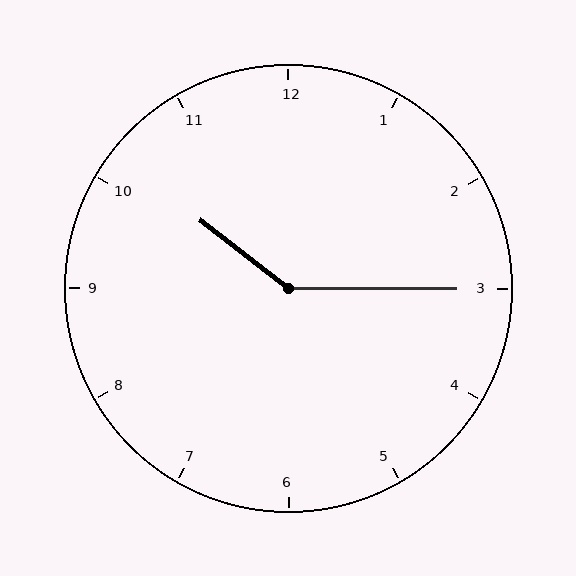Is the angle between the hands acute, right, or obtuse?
It is obtuse.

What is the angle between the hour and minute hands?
Approximately 142 degrees.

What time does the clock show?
10:15.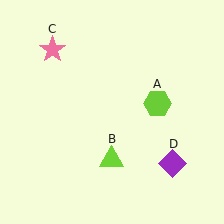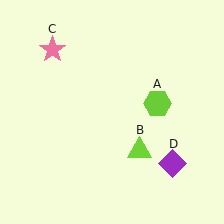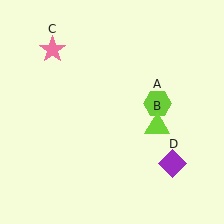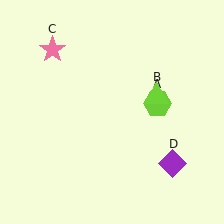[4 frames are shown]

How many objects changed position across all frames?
1 object changed position: lime triangle (object B).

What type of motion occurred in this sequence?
The lime triangle (object B) rotated counterclockwise around the center of the scene.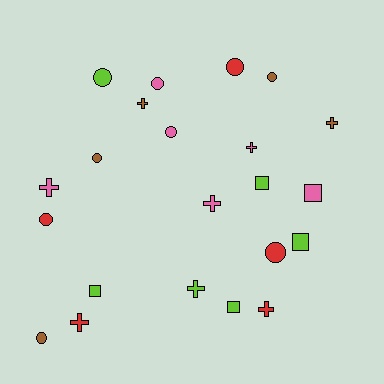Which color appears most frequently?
Lime, with 6 objects.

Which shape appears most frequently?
Circle, with 9 objects.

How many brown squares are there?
There are no brown squares.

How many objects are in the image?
There are 22 objects.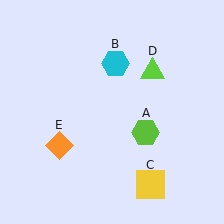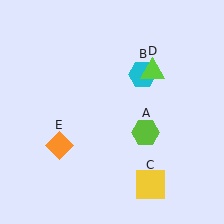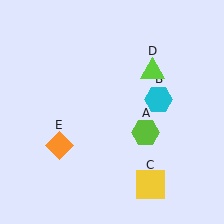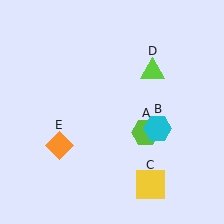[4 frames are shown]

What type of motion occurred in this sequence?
The cyan hexagon (object B) rotated clockwise around the center of the scene.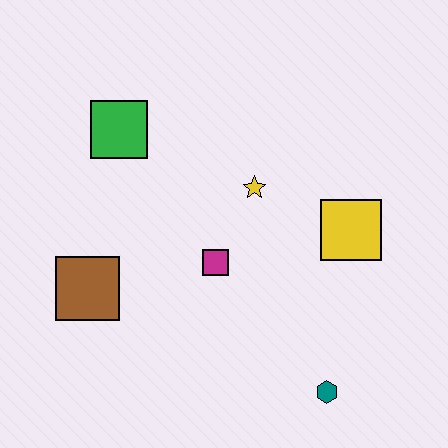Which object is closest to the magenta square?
The yellow star is closest to the magenta square.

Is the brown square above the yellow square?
No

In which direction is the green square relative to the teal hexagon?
The green square is above the teal hexagon.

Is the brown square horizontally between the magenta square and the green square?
No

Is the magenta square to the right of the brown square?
Yes